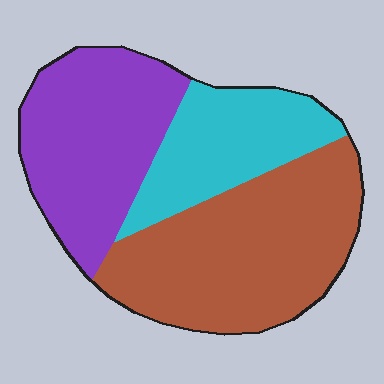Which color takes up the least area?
Cyan, at roughly 25%.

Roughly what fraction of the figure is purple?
Purple covers 33% of the figure.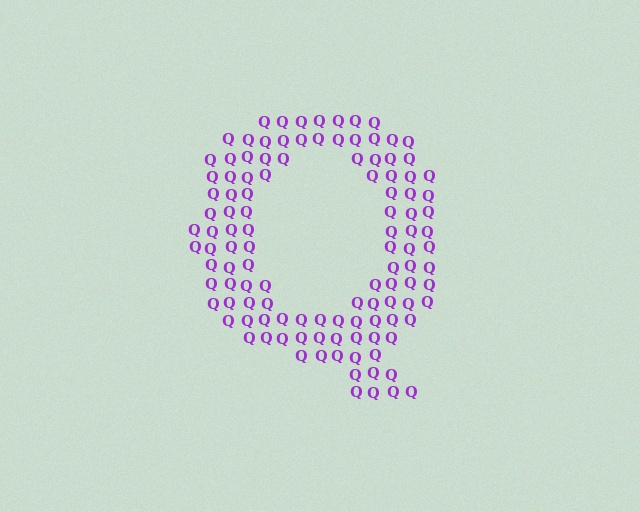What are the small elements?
The small elements are letter Q's.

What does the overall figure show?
The overall figure shows the letter Q.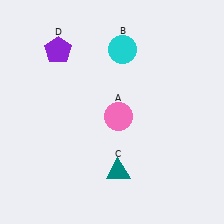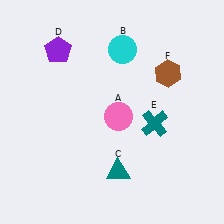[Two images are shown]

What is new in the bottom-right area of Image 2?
A teal cross (E) was added in the bottom-right area of Image 2.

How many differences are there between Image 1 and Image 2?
There are 2 differences between the two images.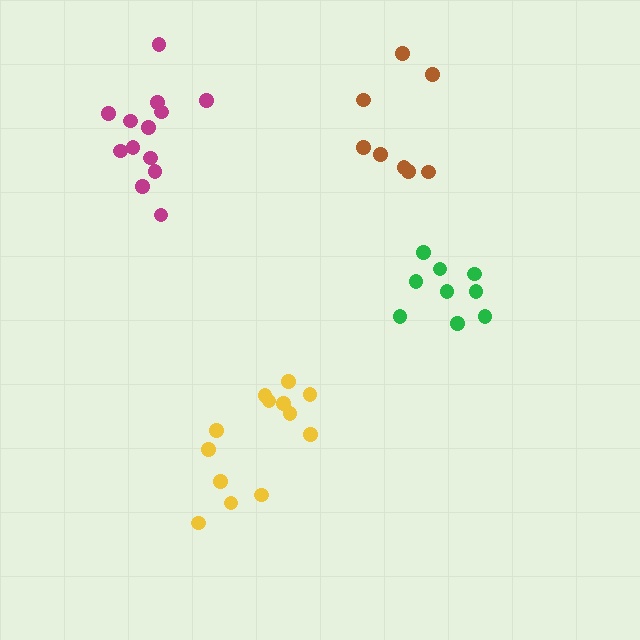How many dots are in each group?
Group 1: 8 dots, Group 2: 9 dots, Group 3: 13 dots, Group 4: 13 dots (43 total).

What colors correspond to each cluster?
The clusters are colored: brown, green, yellow, magenta.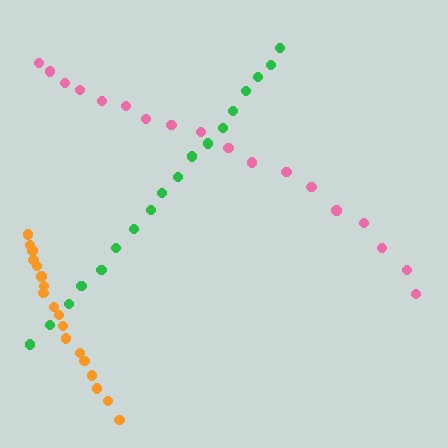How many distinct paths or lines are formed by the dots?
There are 3 distinct paths.